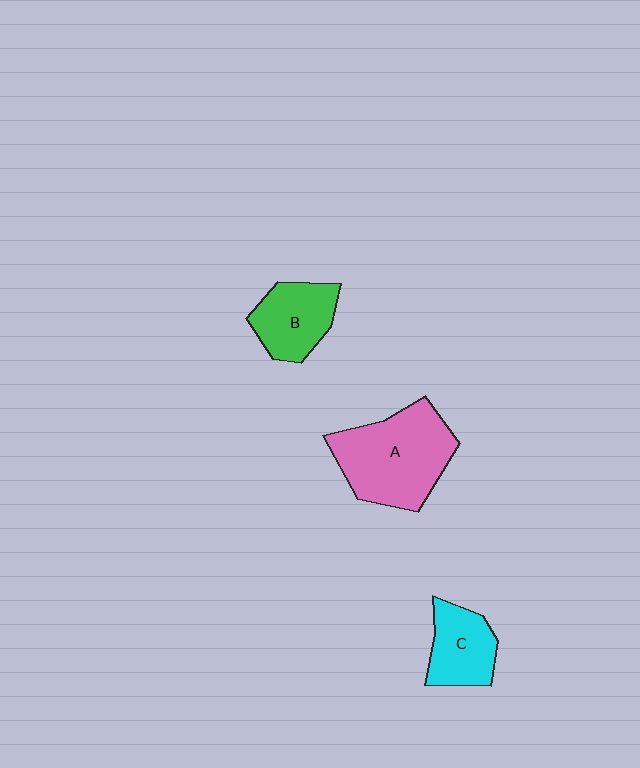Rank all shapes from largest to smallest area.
From largest to smallest: A (pink), B (green), C (cyan).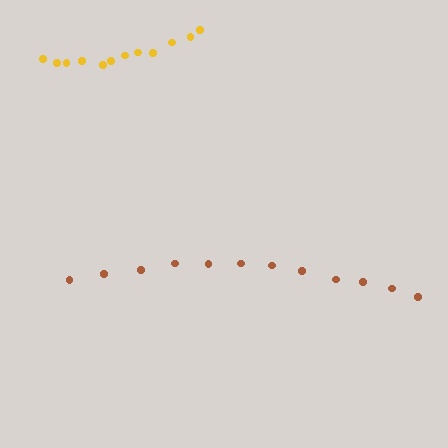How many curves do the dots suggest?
There are 2 distinct paths.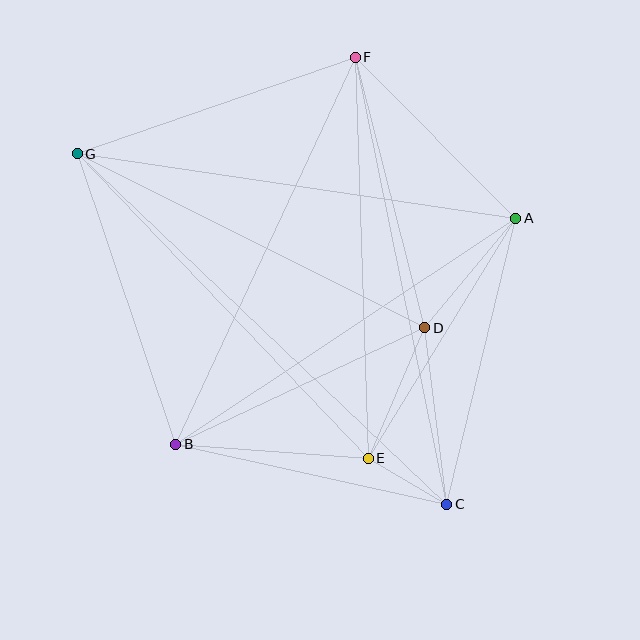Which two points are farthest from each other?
Points C and G are farthest from each other.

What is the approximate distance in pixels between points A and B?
The distance between A and B is approximately 408 pixels.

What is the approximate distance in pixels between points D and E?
The distance between D and E is approximately 142 pixels.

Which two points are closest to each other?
Points C and E are closest to each other.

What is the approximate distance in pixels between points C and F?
The distance between C and F is approximately 456 pixels.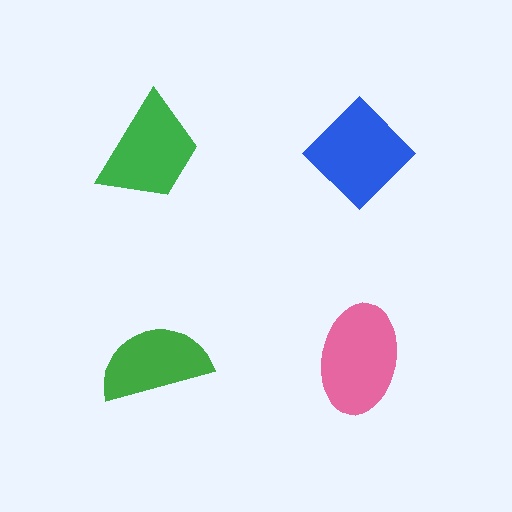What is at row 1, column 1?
A green trapezoid.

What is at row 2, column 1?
A green semicircle.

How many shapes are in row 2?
2 shapes.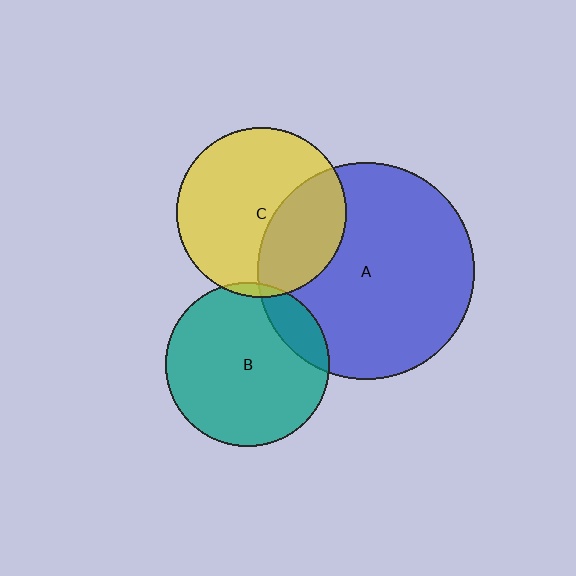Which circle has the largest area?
Circle A (blue).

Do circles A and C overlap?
Yes.